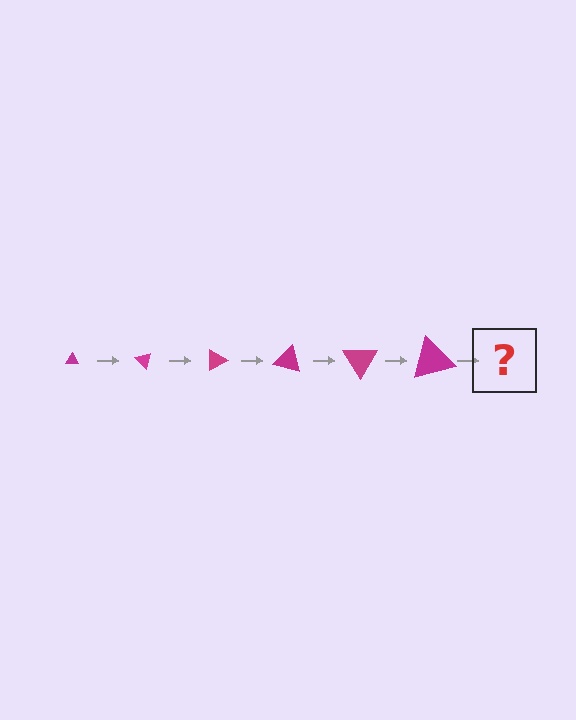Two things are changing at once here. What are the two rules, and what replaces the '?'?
The two rules are that the triangle grows larger each step and it rotates 45 degrees each step. The '?' should be a triangle, larger than the previous one and rotated 270 degrees from the start.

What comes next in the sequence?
The next element should be a triangle, larger than the previous one and rotated 270 degrees from the start.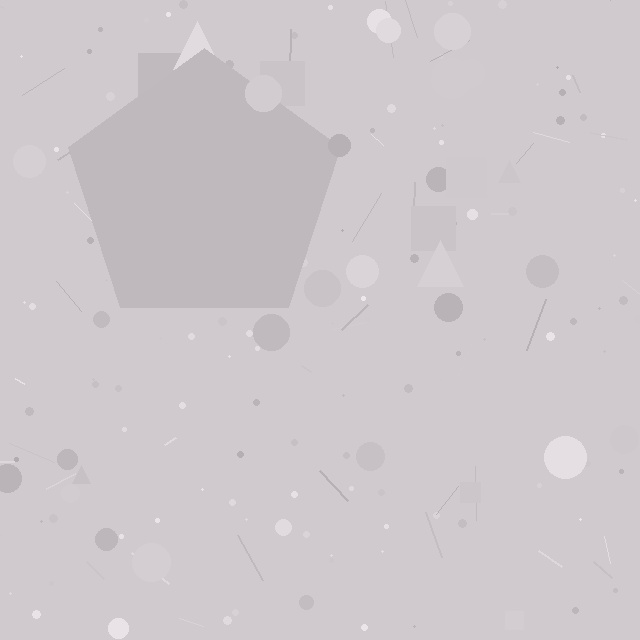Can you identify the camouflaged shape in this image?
The camouflaged shape is a pentagon.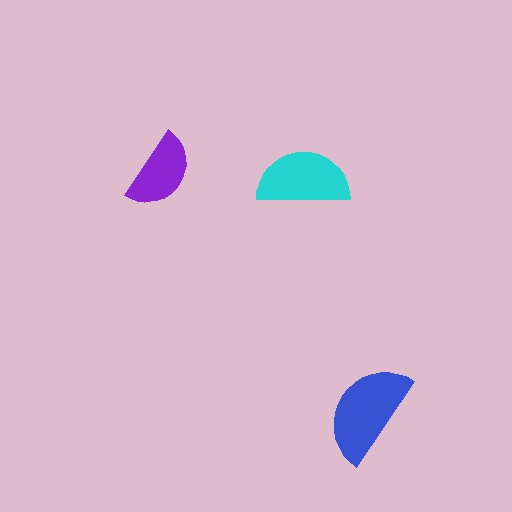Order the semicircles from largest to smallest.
the blue one, the cyan one, the purple one.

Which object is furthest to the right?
The blue semicircle is rightmost.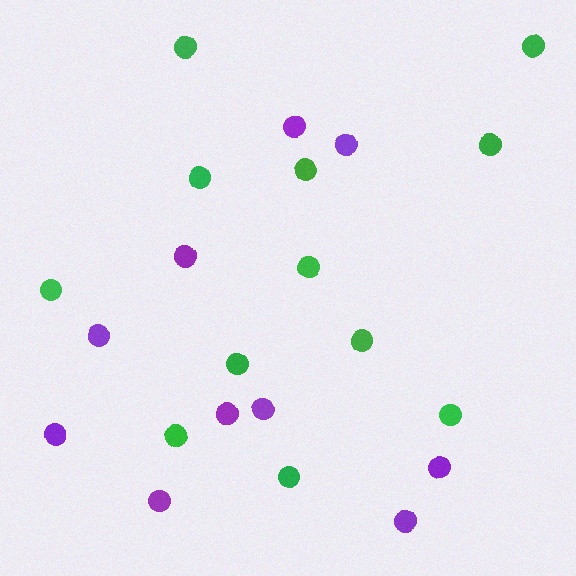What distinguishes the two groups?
There are 2 groups: one group of green circles (12) and one group of purple circles (10).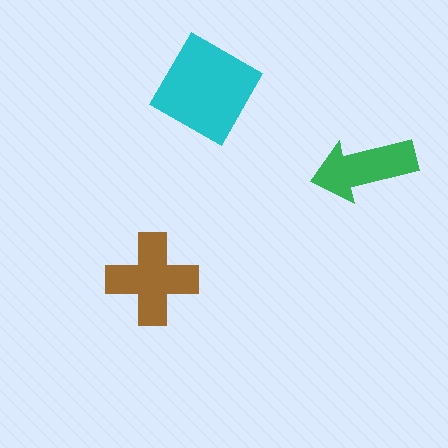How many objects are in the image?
There are 3 objects in the image.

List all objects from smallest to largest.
The green arrow, the brown cross, the cyan square.